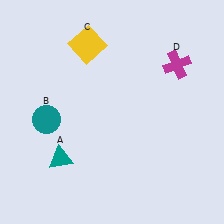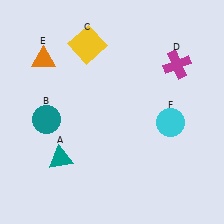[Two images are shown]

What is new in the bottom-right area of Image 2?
A cyan circle (F) was added in the bottom-right area of Image 2.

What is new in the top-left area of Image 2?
An orange triangle (E) was added in the top-left area of Image 2.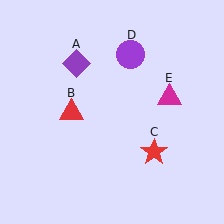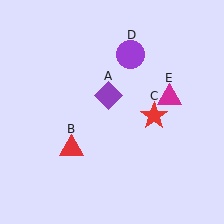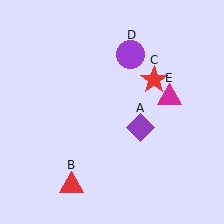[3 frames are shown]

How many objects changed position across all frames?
3 objects changed position: purple diamond (object A), red triangle (object B), red star (object C).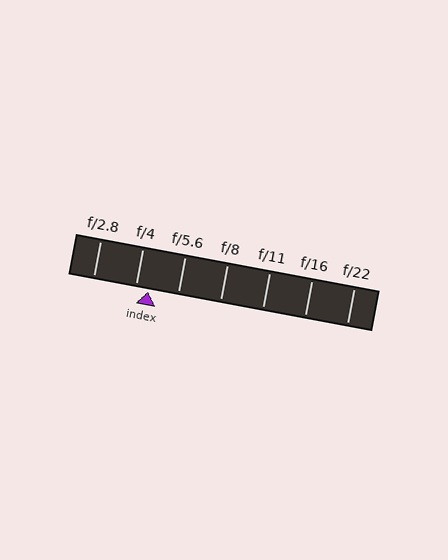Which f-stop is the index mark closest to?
The index mark is closest to f/4.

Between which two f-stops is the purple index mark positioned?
The index mark is between f/4 and f/5.6.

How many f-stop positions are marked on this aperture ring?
There are 7 f-stop positions marked.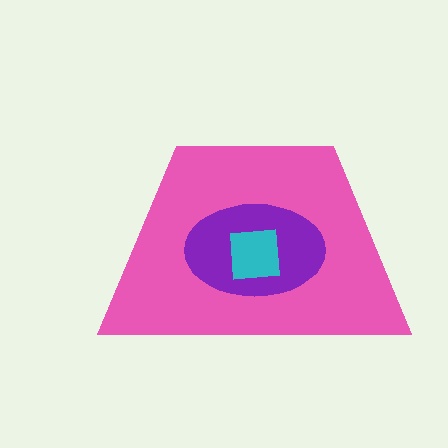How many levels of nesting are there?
3.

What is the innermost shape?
The cyan square.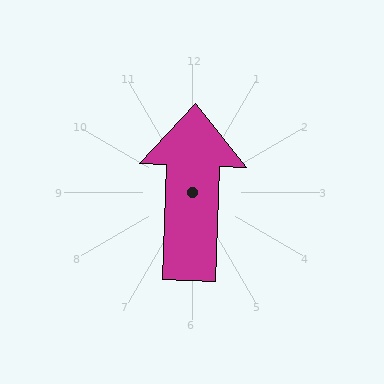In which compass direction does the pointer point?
North.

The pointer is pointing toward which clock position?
Roughly 12 o'clock.